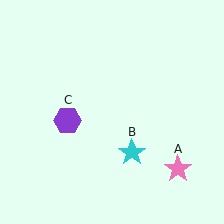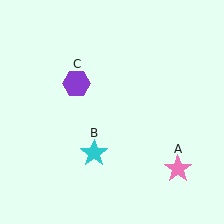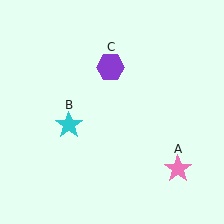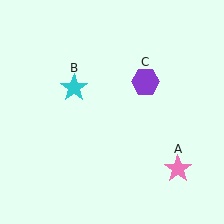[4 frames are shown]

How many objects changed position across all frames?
2 objects changed position: cyan star (object B), purple hexagon (object C).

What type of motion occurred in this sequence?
The cyan star (object B), purple hexagon (object C) rotated clockwise around the center of the scene.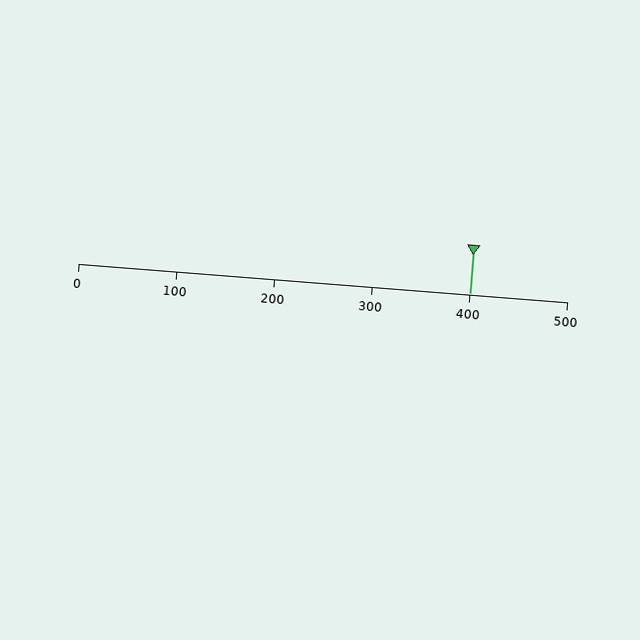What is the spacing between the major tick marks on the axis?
The major ticks are spaced 100 apart.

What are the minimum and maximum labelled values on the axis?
The axis runs from 0 to 500.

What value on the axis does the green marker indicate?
The marker indicates approximately 400.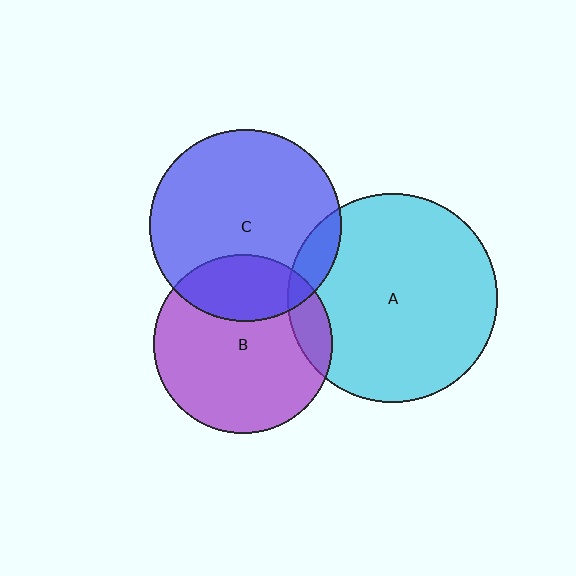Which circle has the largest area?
Circle A (cyan).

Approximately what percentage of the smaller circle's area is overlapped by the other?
Approximately 10%.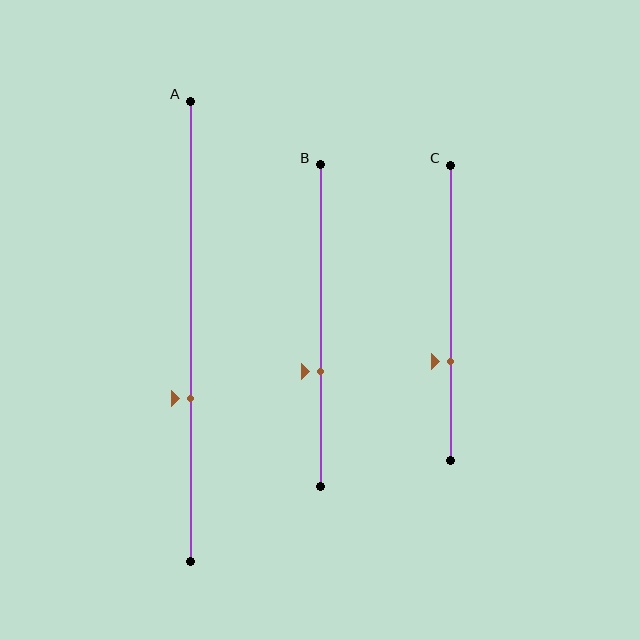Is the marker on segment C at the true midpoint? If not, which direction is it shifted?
No, the marker on segment C is shifted downward by about 17% of the segment length.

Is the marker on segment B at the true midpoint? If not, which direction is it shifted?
No, the marker on segment B is shifted downward by about 14% of the segment length.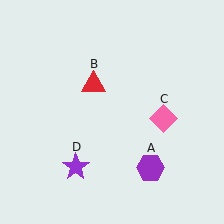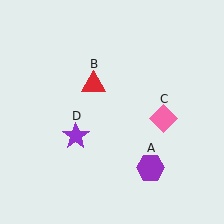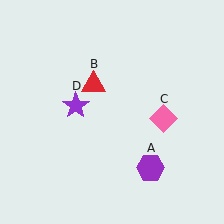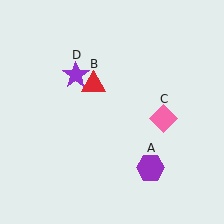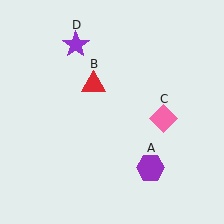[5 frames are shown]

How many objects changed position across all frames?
1 object changed position: purple star (object D).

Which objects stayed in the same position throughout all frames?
Purple hexagon (object A) and red triangle (object B) and pink diamond (object C) remained stationary.